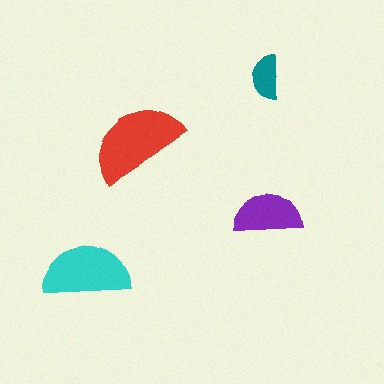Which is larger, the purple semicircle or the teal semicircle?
The purple one.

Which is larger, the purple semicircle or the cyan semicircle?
The cyan one.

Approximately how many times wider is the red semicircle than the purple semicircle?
About 1.5 times wider.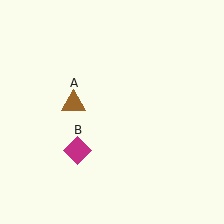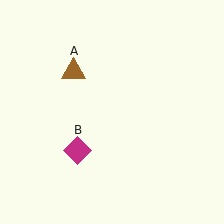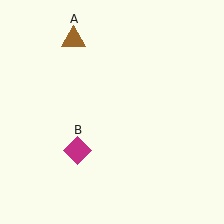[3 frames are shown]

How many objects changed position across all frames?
1 object changed position: brown triangle (object A).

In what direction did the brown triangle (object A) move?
The brown triangle (object A) moved up.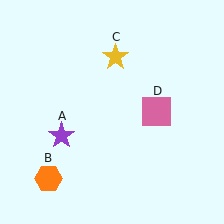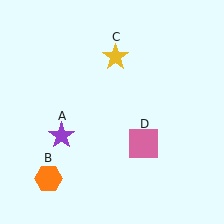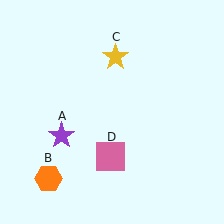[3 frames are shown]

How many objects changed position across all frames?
1 object changed position: pink square (object D).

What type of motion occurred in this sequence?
The pink square (object D) rotated clockwise around the center of the scene.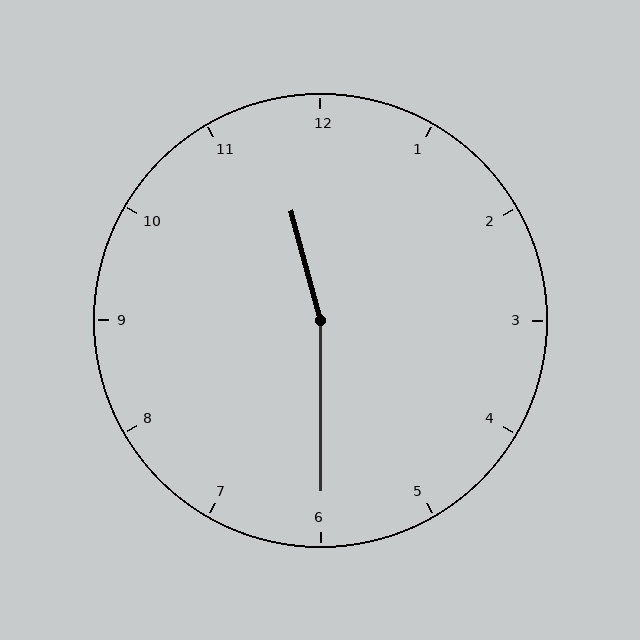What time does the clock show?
11:30.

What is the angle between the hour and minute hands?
Approximately 165 degrees.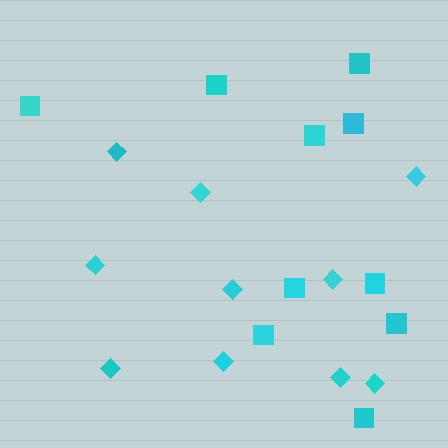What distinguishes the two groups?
There are 2 groups: one group of diamonds (10) and one group of squares (10).